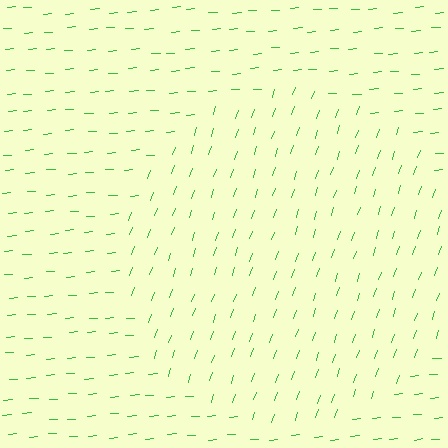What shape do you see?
I see a circle.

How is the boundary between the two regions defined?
The boundary is defined purely by a change in line orientation (approximately 66 degrees difference). All lines are the same color and thickness.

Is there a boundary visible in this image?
Yes, there is a texture boundary formed by a change in line orientation.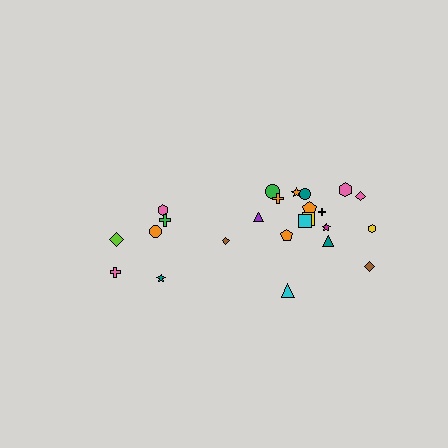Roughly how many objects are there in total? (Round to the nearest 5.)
Roughly 25 objects in total.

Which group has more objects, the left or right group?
The right group.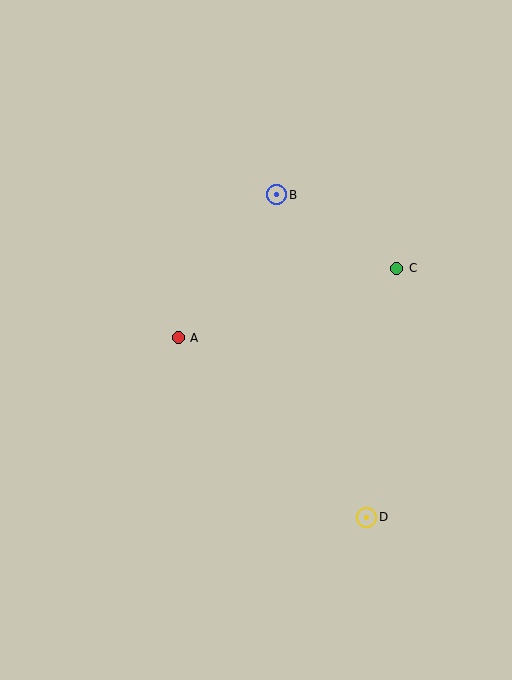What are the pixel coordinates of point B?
Point B is at (277, 195).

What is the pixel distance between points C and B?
The distance between C and B is 141 pixels.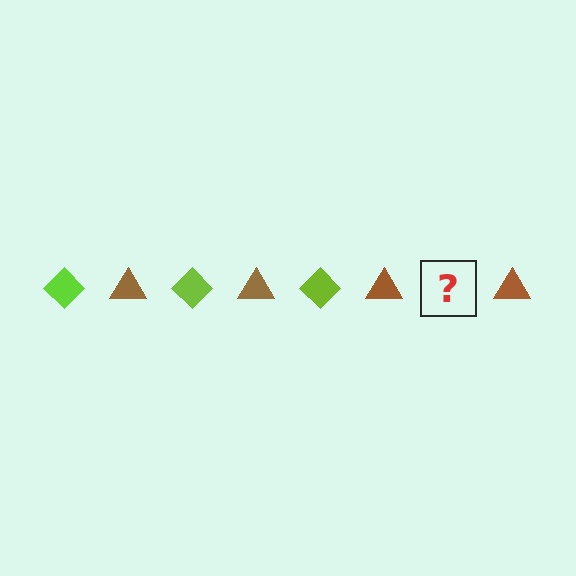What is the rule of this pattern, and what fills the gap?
The rule is that the pattern alternates between lime diamond and brown triangle. The gap should be filled with a lime diamond.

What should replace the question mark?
The question mark should be replaced with a lime diamond.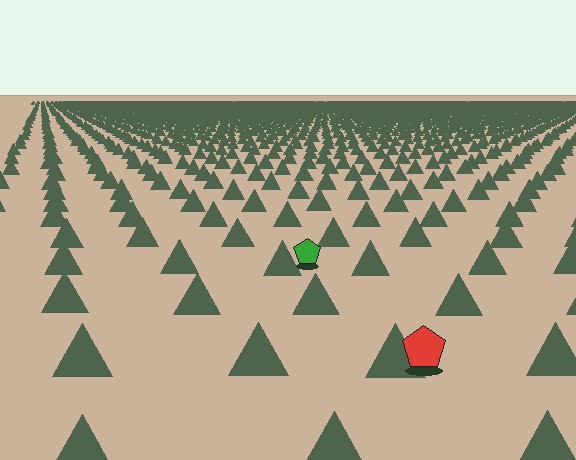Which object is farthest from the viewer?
The green pentagon is farthest from the viewer. It appears smaller and the ground texture around it is denser.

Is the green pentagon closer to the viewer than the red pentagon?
No. The red pentagon is closer — you can tell from the texture gradient: the ground texture is coarser near it.